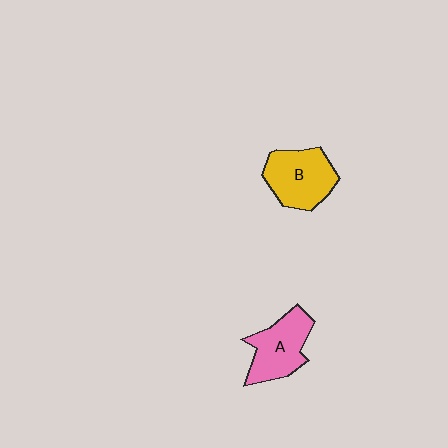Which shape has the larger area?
Shape B (yellow).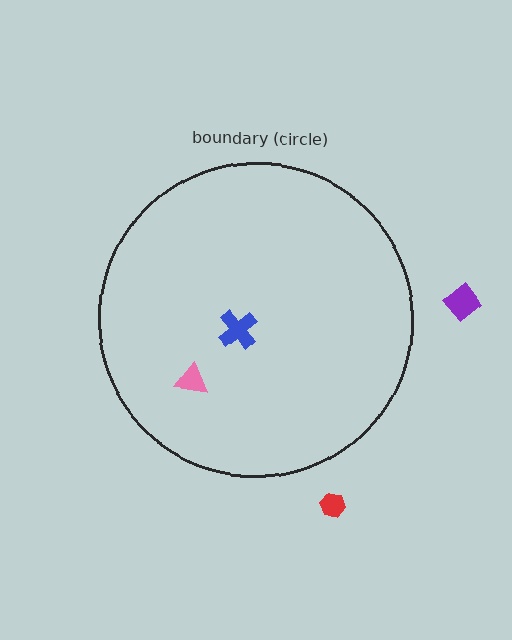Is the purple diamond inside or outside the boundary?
Outside.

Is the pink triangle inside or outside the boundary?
Inside.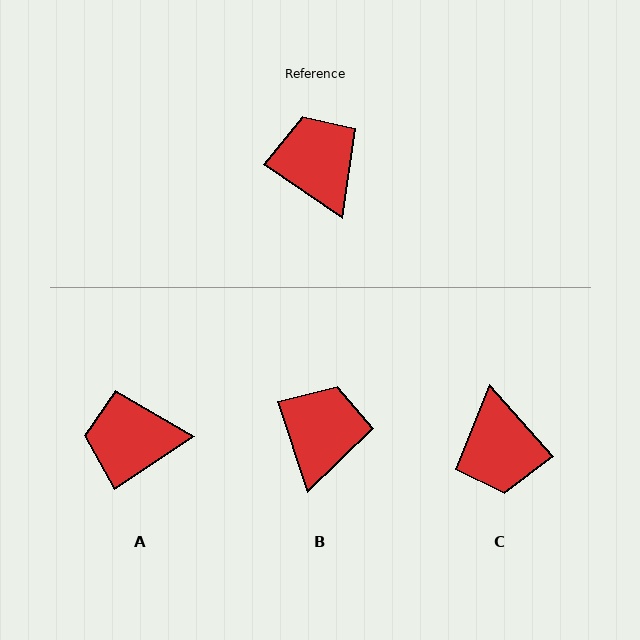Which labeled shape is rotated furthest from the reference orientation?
C, about 166 degrees away.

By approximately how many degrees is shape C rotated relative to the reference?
Approximately 166 degrees counter-clockwise.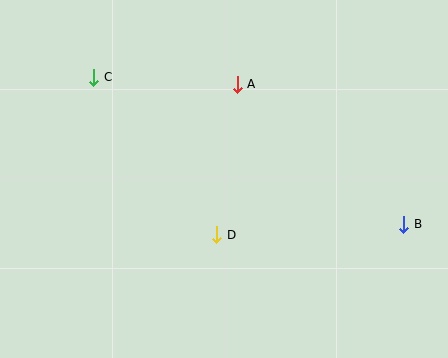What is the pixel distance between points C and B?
The distance between C and B is 343 pixels.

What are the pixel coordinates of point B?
Point B is at (404, 224).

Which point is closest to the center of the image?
Point D at (217, 235) is closest to the center.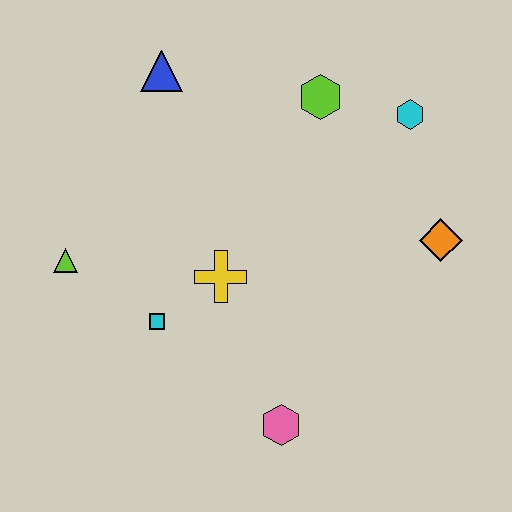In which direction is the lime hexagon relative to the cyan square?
The lime hexagon is above the cyan square.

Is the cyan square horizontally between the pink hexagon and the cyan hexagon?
No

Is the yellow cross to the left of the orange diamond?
Yes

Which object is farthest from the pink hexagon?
The blue triangle is farthest from the pink hexagon.